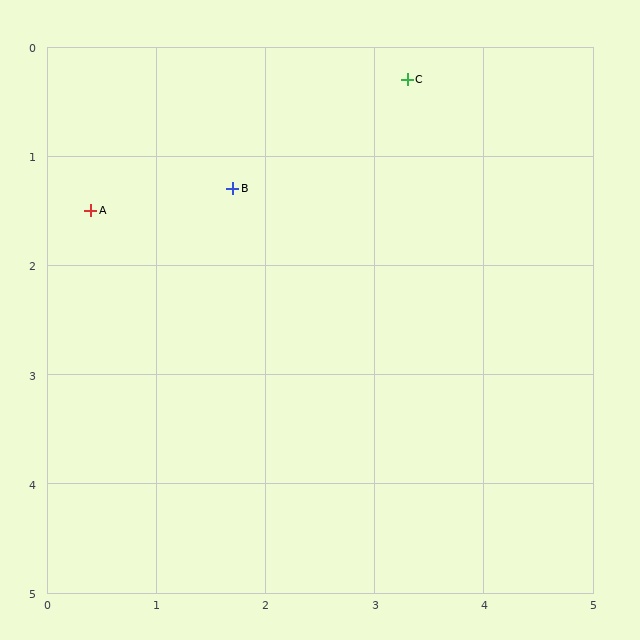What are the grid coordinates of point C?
Point C is at approximately (3.3, 0.3).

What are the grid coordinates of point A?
Point A is at approximately (0.4, 1.5).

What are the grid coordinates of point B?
Point B is at approximately (1.7, 1.3).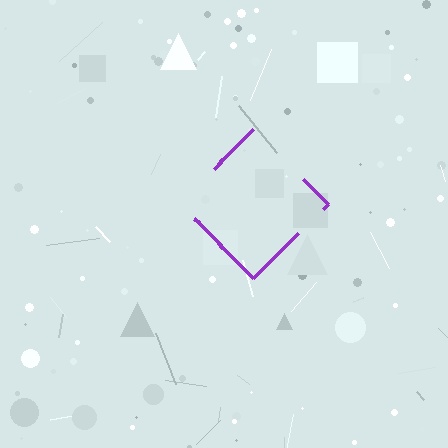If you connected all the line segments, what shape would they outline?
They would outline a diamond.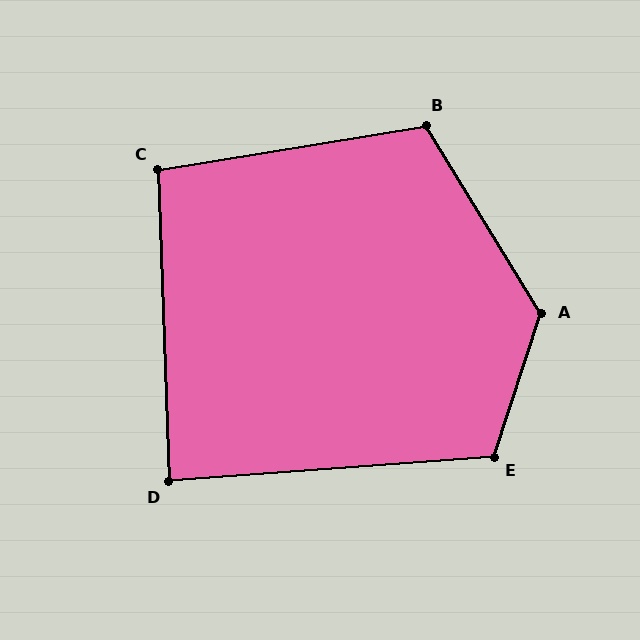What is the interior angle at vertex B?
Approximately 112 degrees (obtuse).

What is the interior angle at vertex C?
Approximately 97 degrees (obtuse).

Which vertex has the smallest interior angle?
D, at approximately 88 degrees.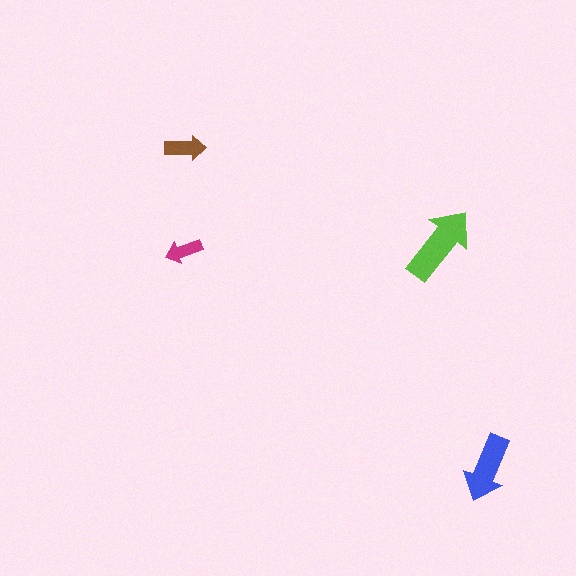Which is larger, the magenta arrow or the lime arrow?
The lime one.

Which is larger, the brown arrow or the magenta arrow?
The brown one.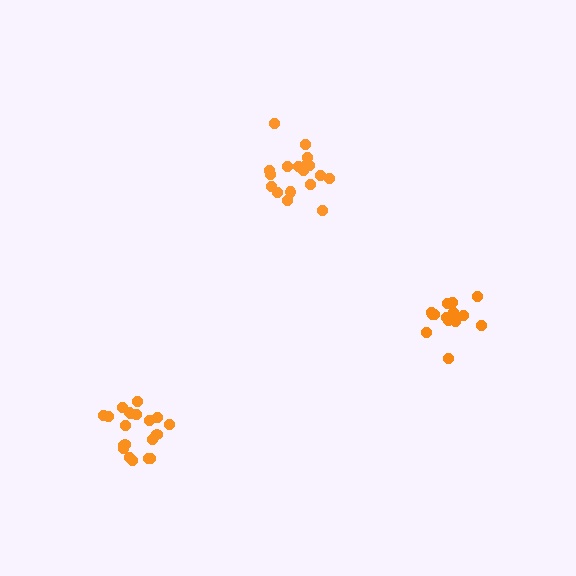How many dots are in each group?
Group 1: 16 dots, Group 2: 18 dots, Group 3: 20 dots (54 total).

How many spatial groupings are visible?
There are 3 spatial groupings.